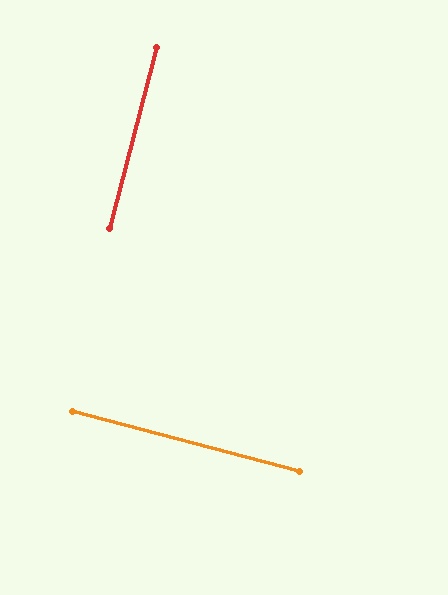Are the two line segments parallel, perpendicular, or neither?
Perpendicular — they meet at approximately 90°.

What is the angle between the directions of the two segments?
Approximately 90 degrees.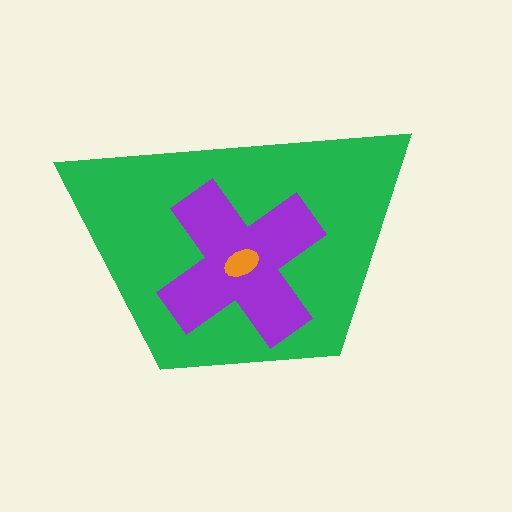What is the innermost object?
The orange ellipse.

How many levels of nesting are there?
3.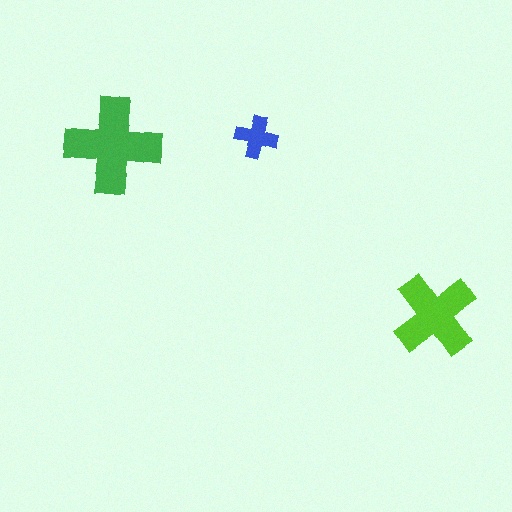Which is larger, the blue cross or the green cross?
The green one.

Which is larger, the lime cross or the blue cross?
The lime one.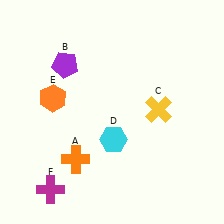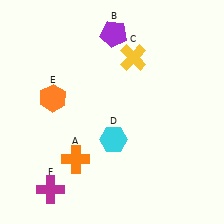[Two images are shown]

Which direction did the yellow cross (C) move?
The yellow cross (C) moved up.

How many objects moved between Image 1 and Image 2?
2 objects moved between the two images.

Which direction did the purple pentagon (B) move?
The purple pentagon (B) moved right.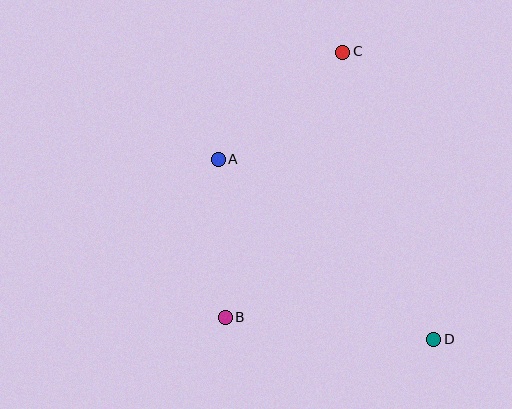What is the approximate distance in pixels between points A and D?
The distance between A and D is approximately 281 pixels.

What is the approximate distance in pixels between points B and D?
The distance between B and D is approximately 210 pixels.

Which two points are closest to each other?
Points A and B are closest to each other.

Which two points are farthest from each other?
Points C and D are farthest from each other.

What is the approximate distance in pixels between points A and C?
The distance between A and C is approximately 165 pixels.